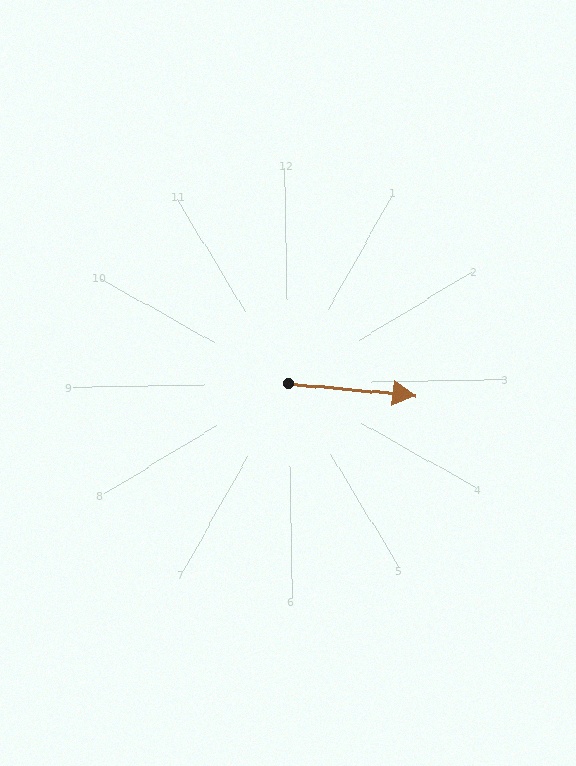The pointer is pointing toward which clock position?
Roughly 3 o'clock.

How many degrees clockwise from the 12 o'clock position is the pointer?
Approximately 96 degrees.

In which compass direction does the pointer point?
East.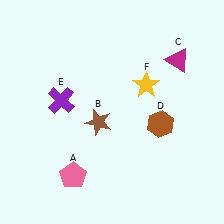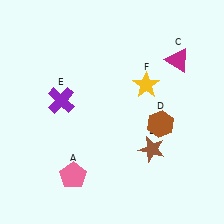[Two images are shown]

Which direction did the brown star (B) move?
The brown star (B) moved right.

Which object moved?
The brown star (B) moved right.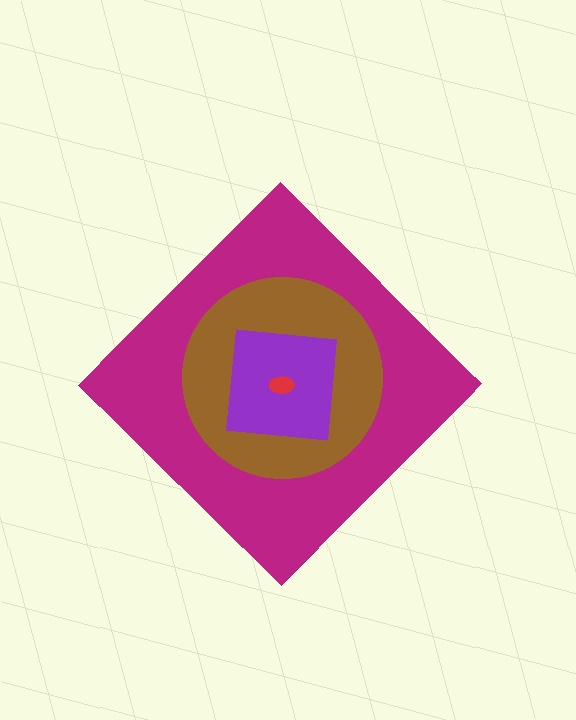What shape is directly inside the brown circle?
The purple square.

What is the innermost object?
The red ellipse.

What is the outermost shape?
The magenta diamond.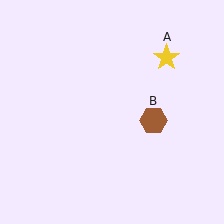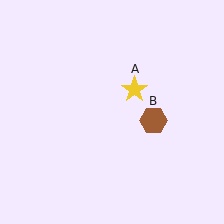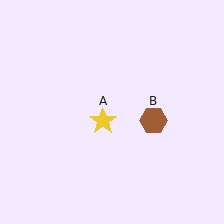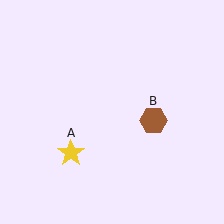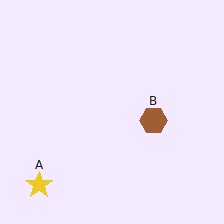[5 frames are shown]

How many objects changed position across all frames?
1 object changed position: yellow star (object A).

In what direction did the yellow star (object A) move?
The yellow star (object A) moved down and to the left.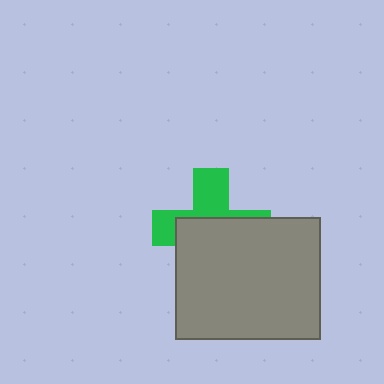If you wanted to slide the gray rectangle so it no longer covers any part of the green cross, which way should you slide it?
Slide it down — that is the most direct way to separate the two shapes.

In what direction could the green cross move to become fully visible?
The green cross could move up. That would shift it out from behind the gray rectangle entirely.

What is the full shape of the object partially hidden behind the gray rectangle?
The partially hidden object is a green cross.